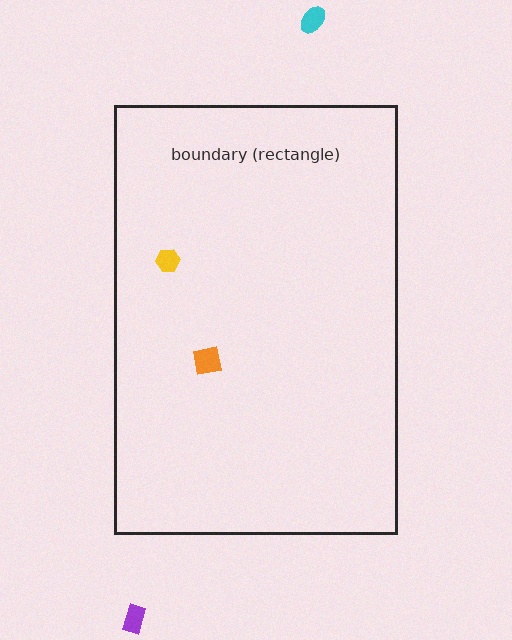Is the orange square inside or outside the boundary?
Inside.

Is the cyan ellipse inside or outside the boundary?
Outside.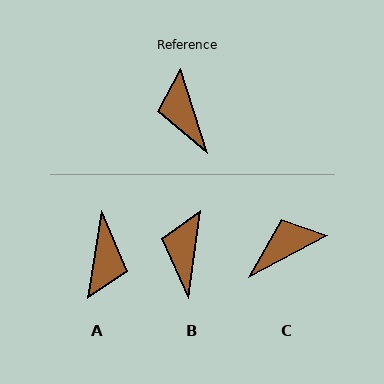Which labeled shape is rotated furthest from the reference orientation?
A, about 153 degrees away.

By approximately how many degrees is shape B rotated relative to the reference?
Approximately 25 degrees clockwise.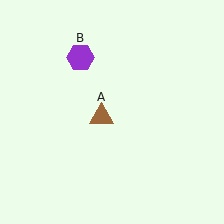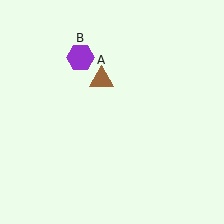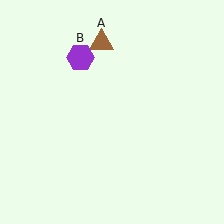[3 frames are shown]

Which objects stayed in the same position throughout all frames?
Purple hexagon (object B) remained stationary.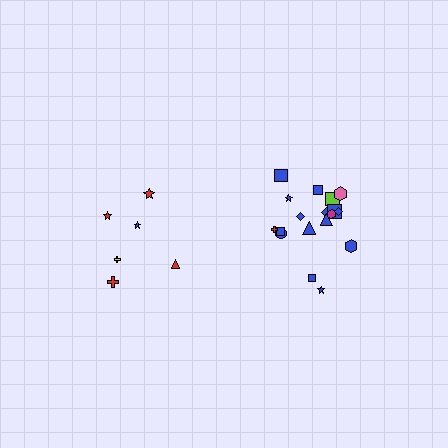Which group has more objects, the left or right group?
The right group.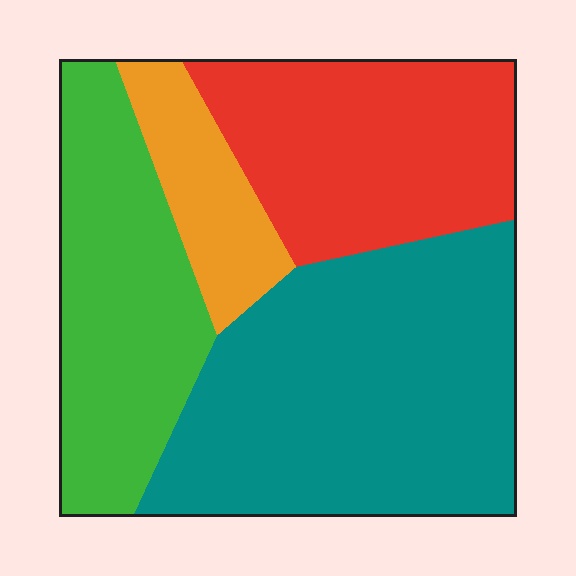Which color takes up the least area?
Orange, at roughly 10%.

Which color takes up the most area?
Teal, at roughly 40%.